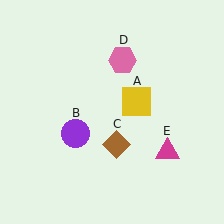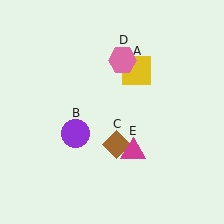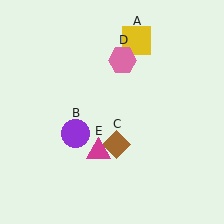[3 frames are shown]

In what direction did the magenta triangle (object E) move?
The magenta triangle (object E) moved left.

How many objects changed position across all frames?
2 objects changed position: yellow square (object A), magenta triangle (object E).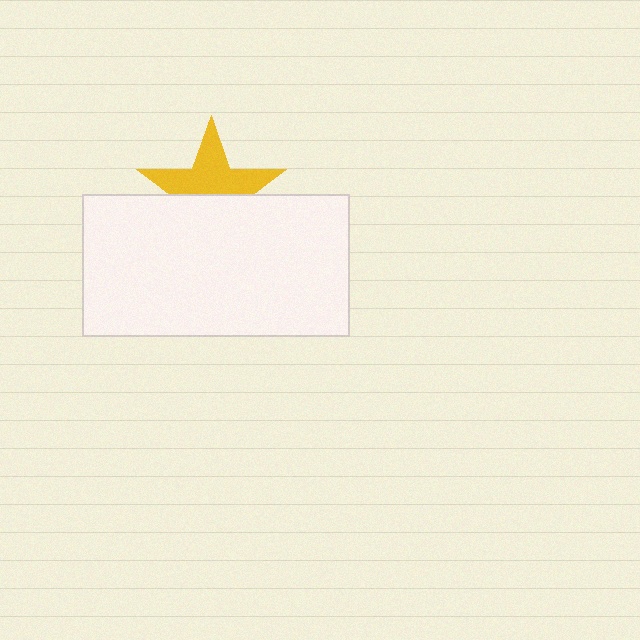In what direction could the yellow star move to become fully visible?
The yellow star could move up. That would shift it out from behind the white rectangle entirely.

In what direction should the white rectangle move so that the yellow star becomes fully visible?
The white rectangle should move down. That is the shortest direction to clear the overlap and leave the yellow star fully visible.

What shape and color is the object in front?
The object in front is a white rectangle.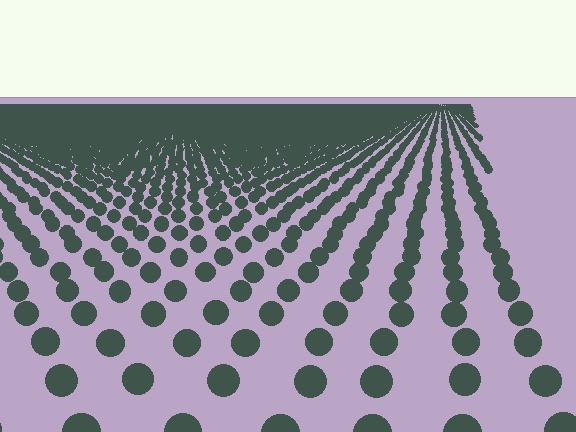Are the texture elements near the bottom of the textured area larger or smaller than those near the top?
Larger. Near the bottom, elements are closer to the viewer and appear at a bigger on-screen size.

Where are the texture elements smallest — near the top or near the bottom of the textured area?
Near the top.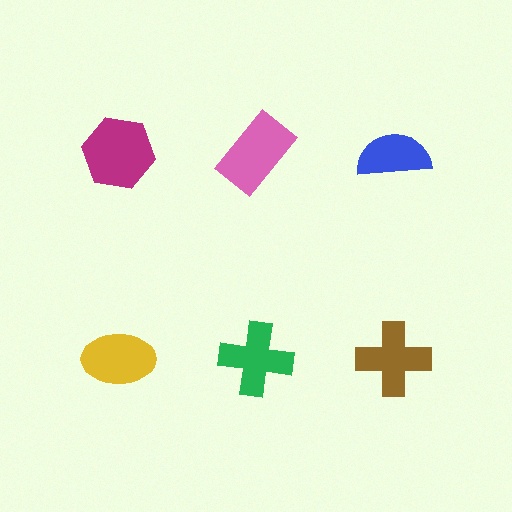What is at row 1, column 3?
A blue semicircle.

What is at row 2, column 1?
A yellow ellipse.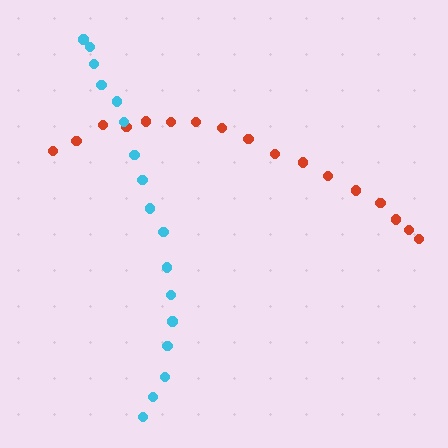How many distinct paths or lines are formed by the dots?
There are 2 distinct paths.